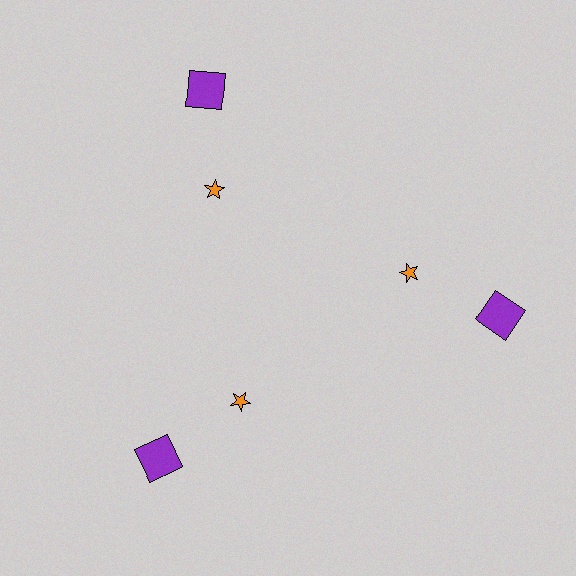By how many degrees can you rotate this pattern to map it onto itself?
The pattern maps onto itself every 120 degrees of rotation.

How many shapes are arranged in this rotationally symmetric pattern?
There are 6 shapes, arranged in 3 groups of 2.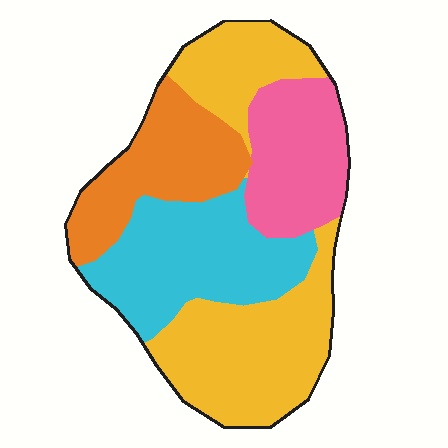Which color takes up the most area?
Yellow, at roughly 40%.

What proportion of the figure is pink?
Pink covers 18% of the figure.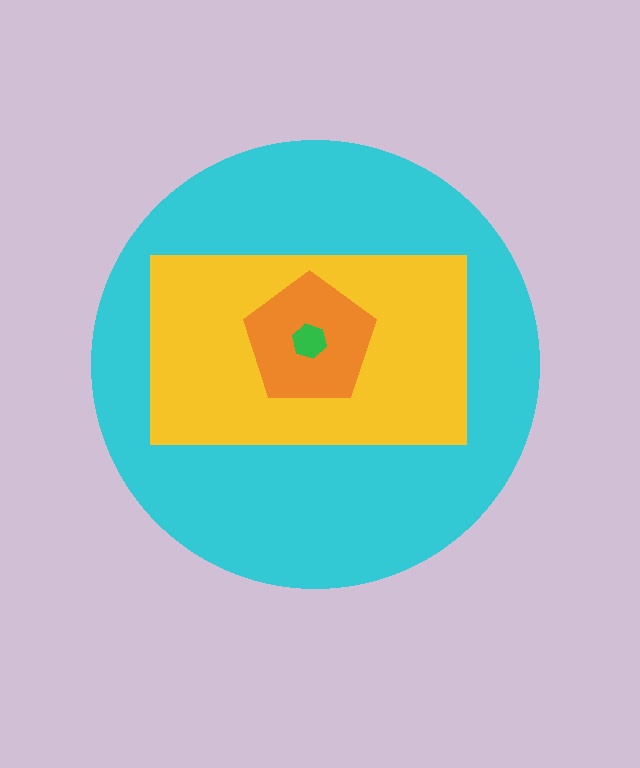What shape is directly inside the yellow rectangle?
The orange pentagon.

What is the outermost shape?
The cyan circle.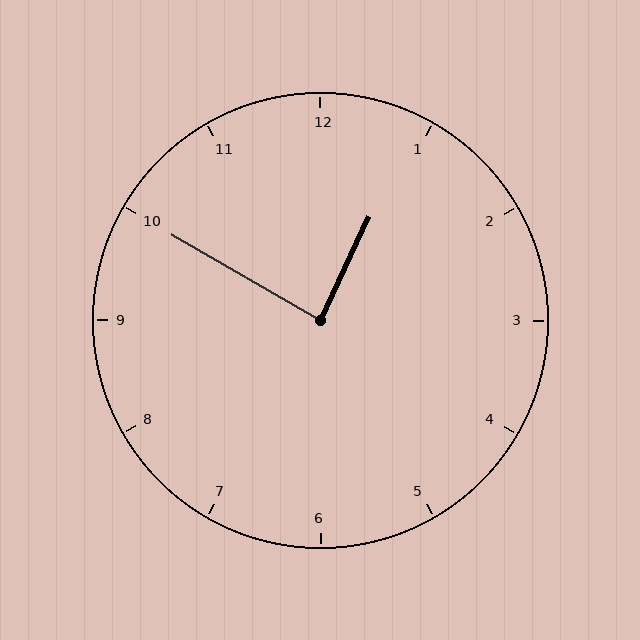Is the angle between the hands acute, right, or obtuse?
It is right.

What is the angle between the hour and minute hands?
Approximately 85 degrees.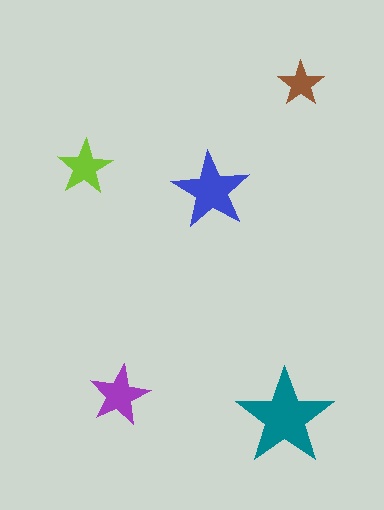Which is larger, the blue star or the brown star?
The blue one.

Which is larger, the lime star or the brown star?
The lime one.